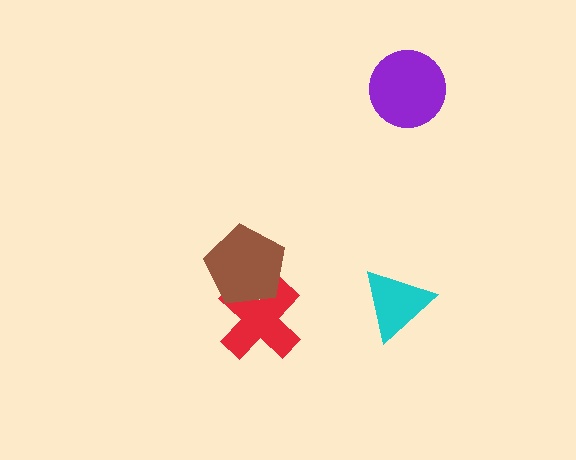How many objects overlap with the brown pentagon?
1 object overlaps with the brown pentagon.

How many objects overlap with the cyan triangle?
0 objects overlap with the cyan triangle.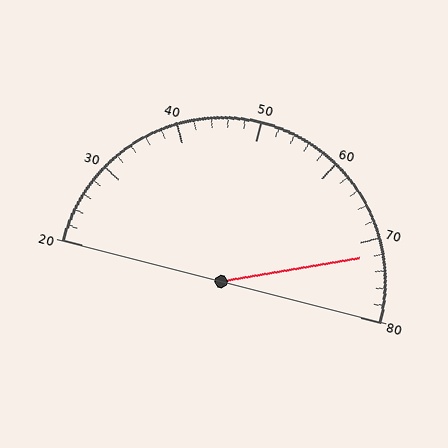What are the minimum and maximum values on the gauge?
The gauge ranges from 20 to 80.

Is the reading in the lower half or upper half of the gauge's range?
The reading is in the upper half of the range (20 to 80).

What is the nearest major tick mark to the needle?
The nearest major tick mark is 70.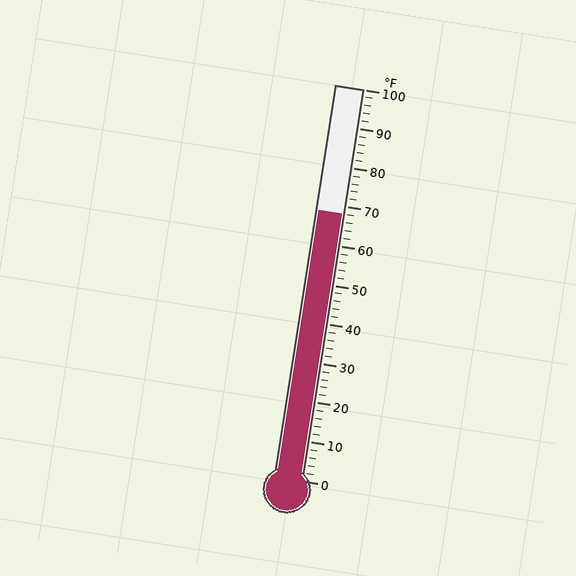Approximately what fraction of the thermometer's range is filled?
The thermometer is filled to approximately 70% of its range.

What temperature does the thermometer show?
The thermometer shows approximately 68°F.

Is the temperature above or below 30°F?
The temperature is above 30°F.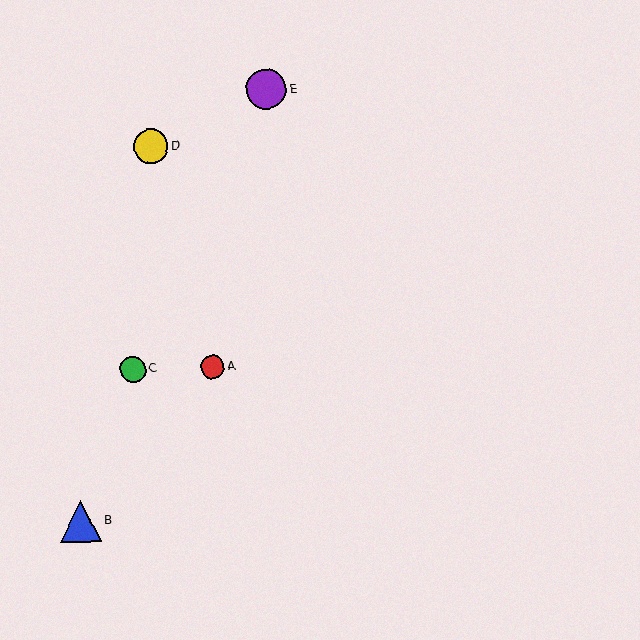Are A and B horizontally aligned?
No, A is at y≈367 and B is at y≈521.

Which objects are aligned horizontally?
Objects A, C are aligned horizontally.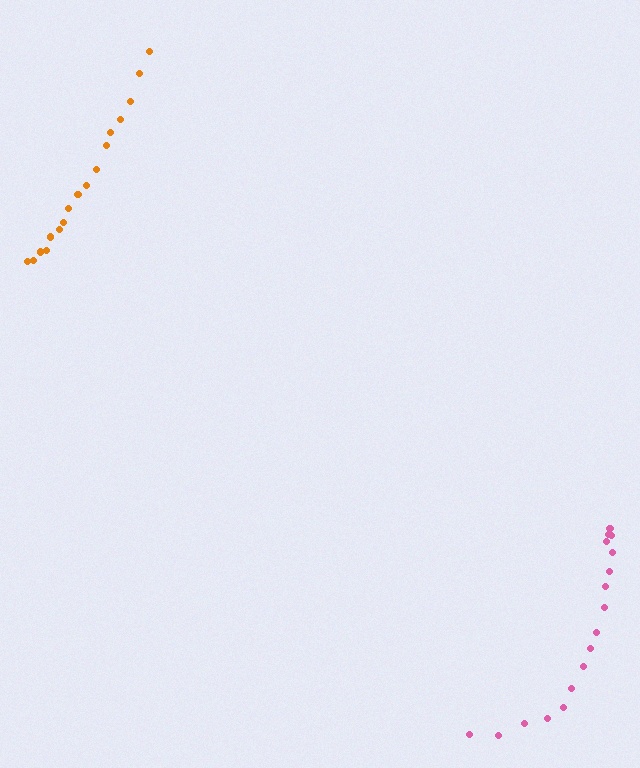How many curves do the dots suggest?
There are 2 distinct paths.